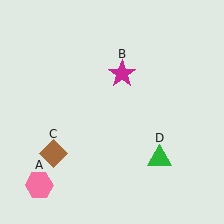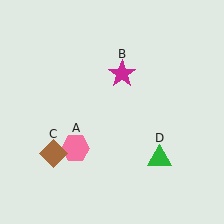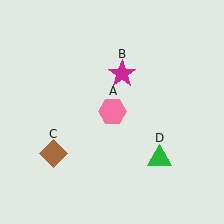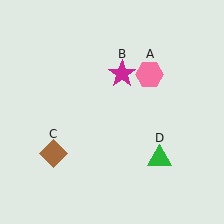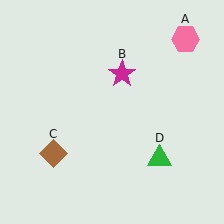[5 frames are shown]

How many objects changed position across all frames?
1 object changed position: pink hexagon (object A).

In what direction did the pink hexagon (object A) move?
The pink hexagon (object A) moved up and to the right.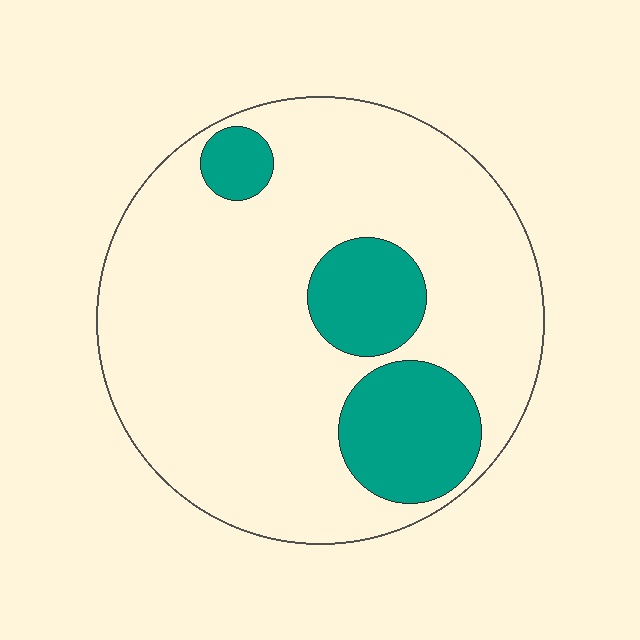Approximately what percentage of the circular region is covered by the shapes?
Approximately 20%.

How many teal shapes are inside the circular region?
3.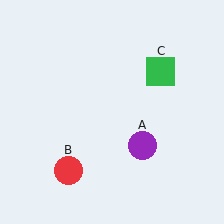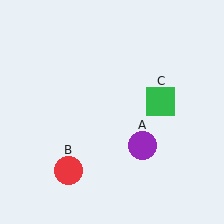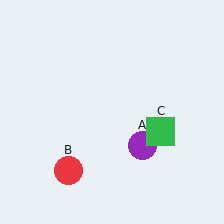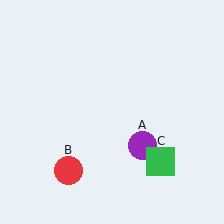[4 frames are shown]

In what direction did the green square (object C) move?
The green square (object C) moved down.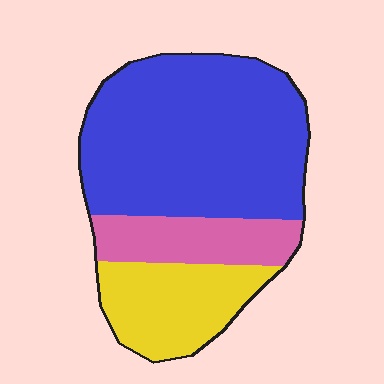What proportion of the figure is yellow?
Yellow covers roughly 20% of the figure.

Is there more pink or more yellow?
Yellow.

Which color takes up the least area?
Pink, at roughly 15%.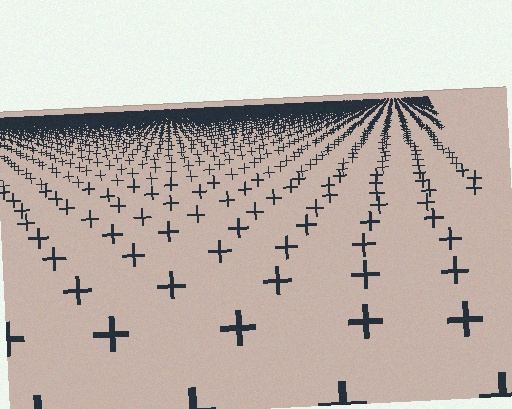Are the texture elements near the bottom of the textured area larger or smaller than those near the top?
Larger. Near the bottom, elements are closer to the viewer and appear at a bigger on-screen size.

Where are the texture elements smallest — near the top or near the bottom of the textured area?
Near the top.